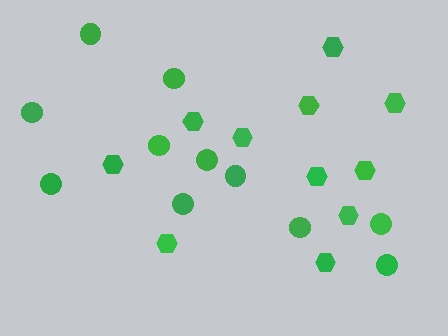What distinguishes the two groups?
There are 2 groups: one group of circles (11) and one group of hexagons (11).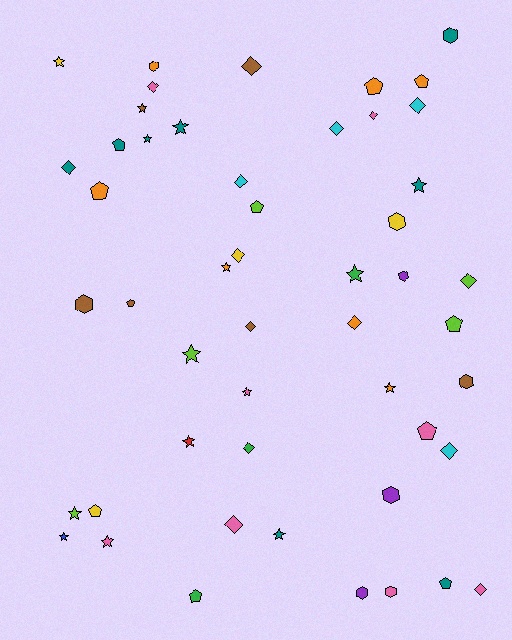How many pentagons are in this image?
There are 11 pentagons.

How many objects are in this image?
There are 50 objects.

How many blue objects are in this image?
There is 1 blue object.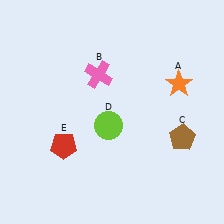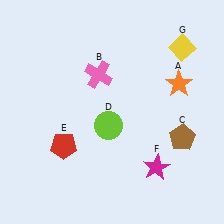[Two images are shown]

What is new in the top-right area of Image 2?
A yellow diamond (G) was added in the top-right area of Image 2.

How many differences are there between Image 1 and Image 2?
There are 2 differences between the two images.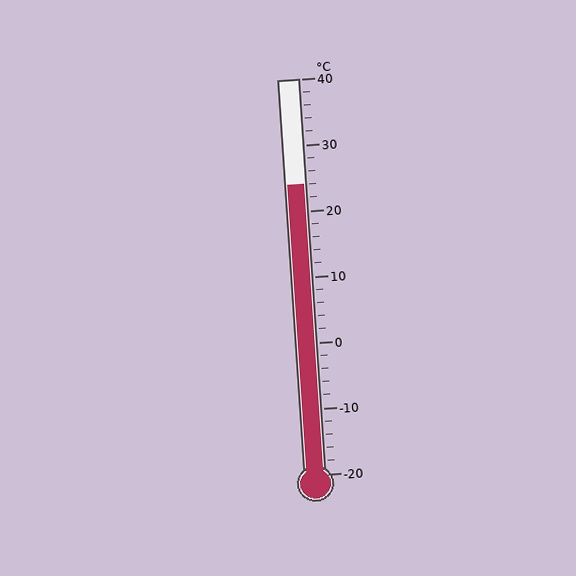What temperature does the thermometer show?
The thermometer shows approximately 24°C.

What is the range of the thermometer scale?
The thermometer scale ranges from -20°C to 40°C.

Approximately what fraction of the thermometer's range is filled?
The thermometer is filled to approximately 75% of its range.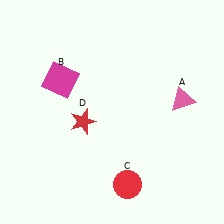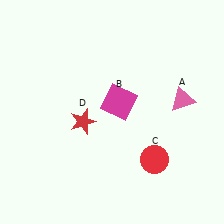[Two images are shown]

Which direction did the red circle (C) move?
The red circle (C) moved right.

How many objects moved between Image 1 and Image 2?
2 objects moved between the two images.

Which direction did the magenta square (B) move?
The magenta square (B) moved right.